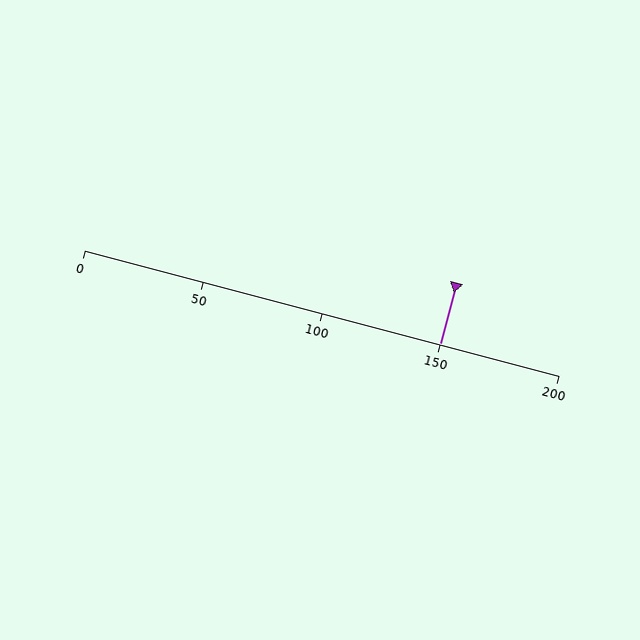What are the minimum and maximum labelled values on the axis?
The axis runs from 0 to 200.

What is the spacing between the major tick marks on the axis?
The major ticks are spaced 50 apart.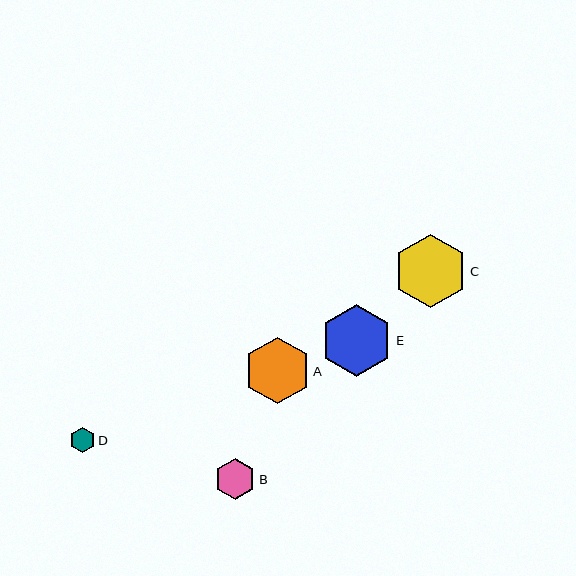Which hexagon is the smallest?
Hexagon D is the smallest with a size of approximately 26 pixels.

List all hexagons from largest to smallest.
From largest to smallest: C, E, A, B, D.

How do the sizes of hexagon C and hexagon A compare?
Hexagon C and hexagon A are approximately the same size.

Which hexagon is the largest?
Hexagon C is the largest with a size of approximately 73 pixels.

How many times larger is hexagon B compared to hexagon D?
Hexagon B is approximately 1.6 times the size of hexagon D.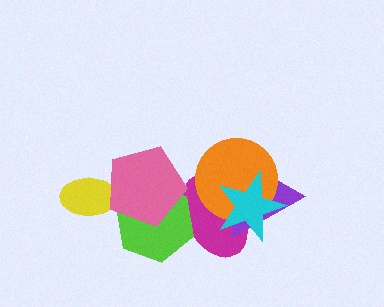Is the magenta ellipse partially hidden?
Yes, it is partially covered by another shape.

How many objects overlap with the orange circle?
3 objects overlap with the orange circle.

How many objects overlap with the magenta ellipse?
5 objects overlap with the magenta ellipse.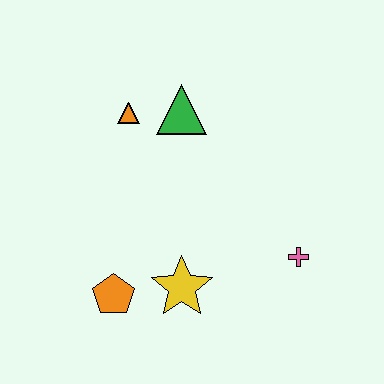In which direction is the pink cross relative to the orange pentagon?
The pink cross is to the right of the orange pentagon.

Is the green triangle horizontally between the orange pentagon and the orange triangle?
No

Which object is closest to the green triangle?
The orange triangle is closest to the green triangle.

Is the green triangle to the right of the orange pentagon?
Yes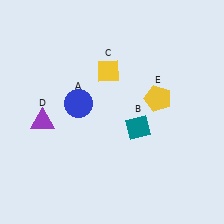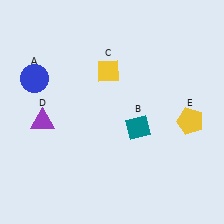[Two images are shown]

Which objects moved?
The objects that moved are: the blue circle (A), the yellow pentagon (E).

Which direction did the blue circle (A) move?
The blue circle (A) moved left.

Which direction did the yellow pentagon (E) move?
The yellow pentagon (E) moved right.